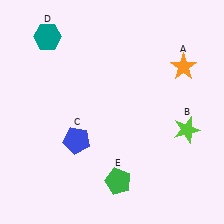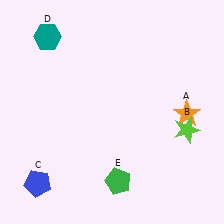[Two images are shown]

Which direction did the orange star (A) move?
The orange star (A) moved down.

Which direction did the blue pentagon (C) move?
The blue pentagon (C) moved down.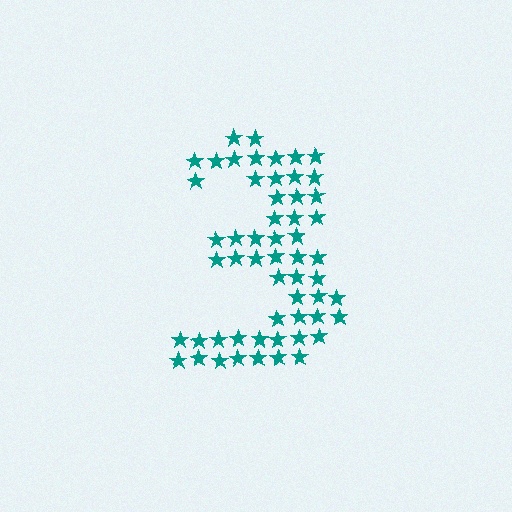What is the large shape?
The large shape is the digit 3.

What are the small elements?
The small elements are stars.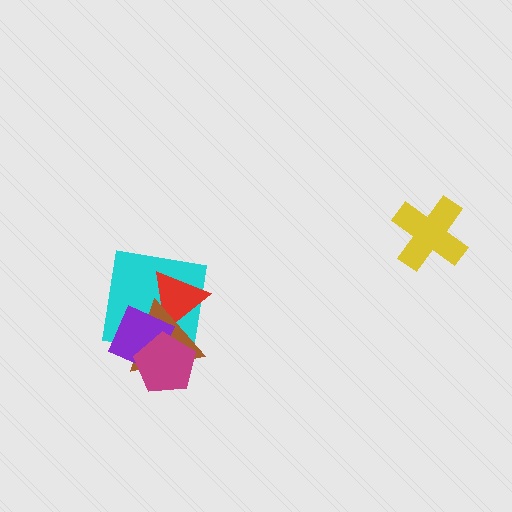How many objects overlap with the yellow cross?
0 objects overlap with the yellow cross.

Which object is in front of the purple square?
The magenta pentagon is in front of the purple square.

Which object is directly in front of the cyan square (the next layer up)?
The red triangle is directly in front of the cyan square.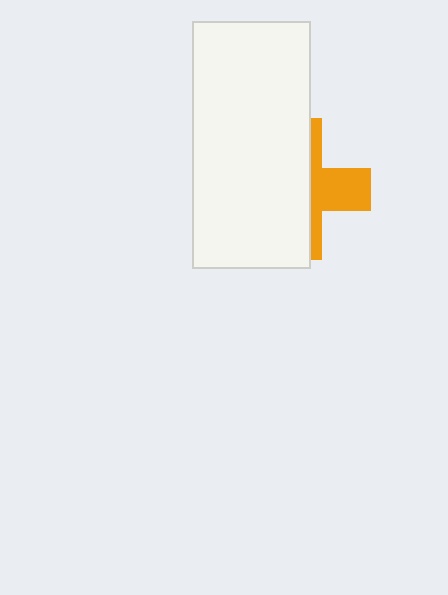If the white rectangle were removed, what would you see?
You would see the complete orange cross.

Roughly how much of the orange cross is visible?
A small part of it is visible (roughly 35%).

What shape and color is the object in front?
The object in front is a white rectangle.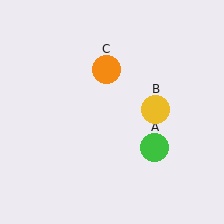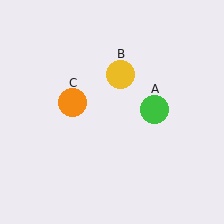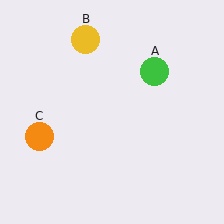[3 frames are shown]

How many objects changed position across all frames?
3 objects changed position: green circle (object A), yellow circle (object B), orange circle (object C).